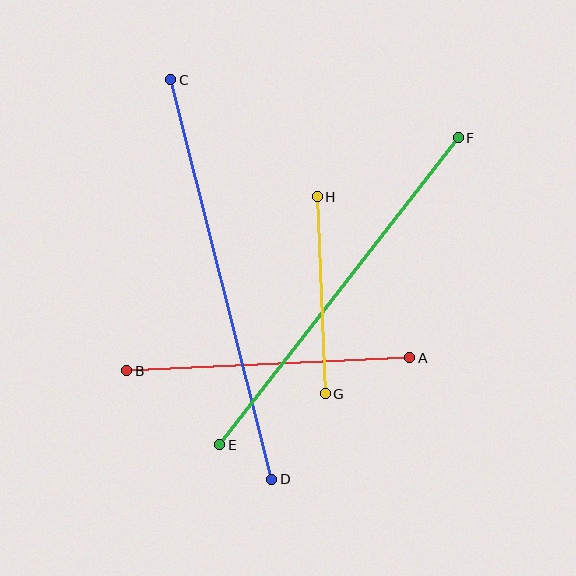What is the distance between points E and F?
The distance is approximately 389 pixels.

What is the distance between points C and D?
The distance is approximately 412 pixels.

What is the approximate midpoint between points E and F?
The midpoint is at approximately (339, 291) pixels.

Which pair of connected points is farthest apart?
Points C and D are farthest apart.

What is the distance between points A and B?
The distance is approximately 283 pixels.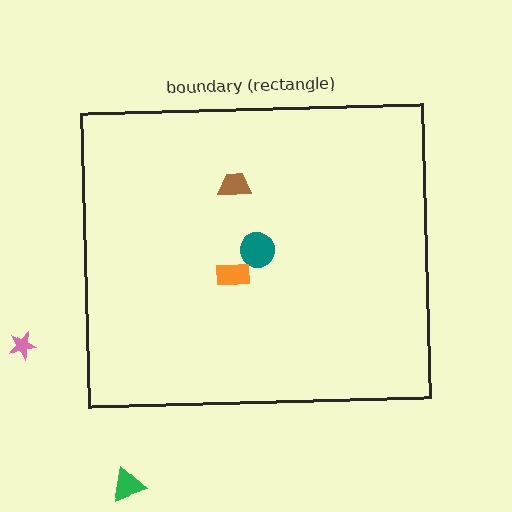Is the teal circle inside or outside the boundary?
Inside.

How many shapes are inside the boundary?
3 inside, 2 outside.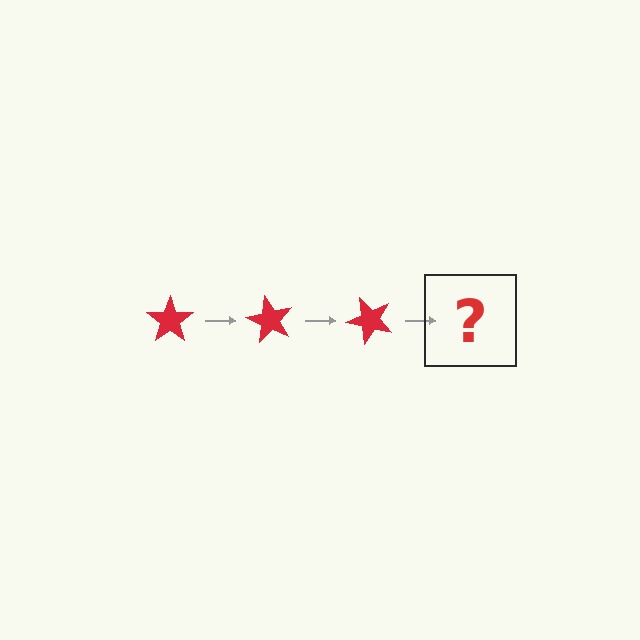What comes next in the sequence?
The next element should be a red star rotated 180 degrees.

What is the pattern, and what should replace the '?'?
The pattern is that the star rotates 60 degrees each step. The '?' should be a red star rotated 180 degrees.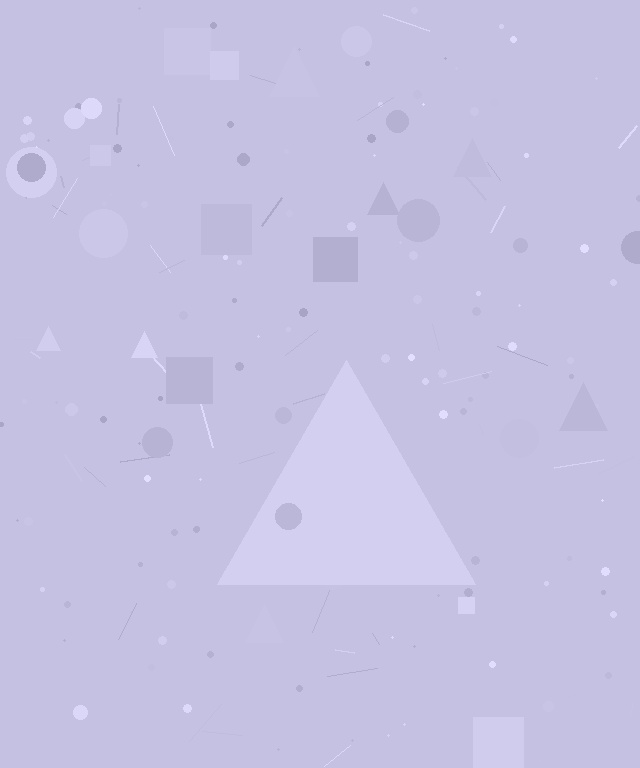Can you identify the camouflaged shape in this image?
The camouflaged shape is a triangle.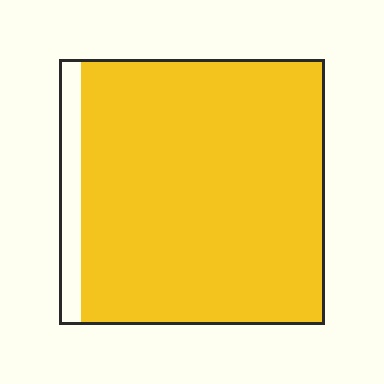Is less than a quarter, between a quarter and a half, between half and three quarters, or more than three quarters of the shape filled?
More than three quarters.